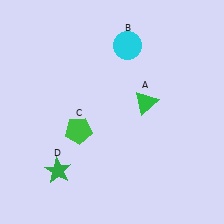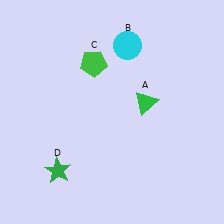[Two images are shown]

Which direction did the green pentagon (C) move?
The green pentagon (C) moved up.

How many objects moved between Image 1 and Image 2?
1 object moved between the two images.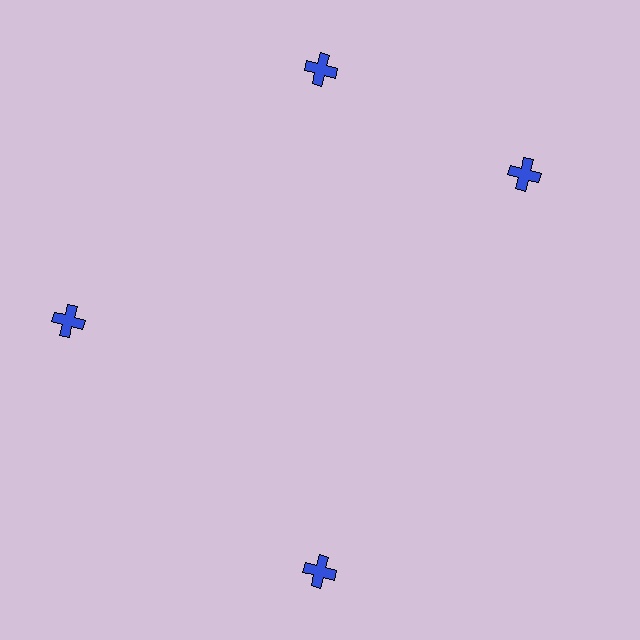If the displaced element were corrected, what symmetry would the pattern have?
It would have 4-fold rotational symmetry — the pattern would map onto itself every 90 degrees.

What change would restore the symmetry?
The symmetry would be restored by rotating it back into even spacing with its neighbors so that all 4 crosses sit at equal angles and equal distance from the center.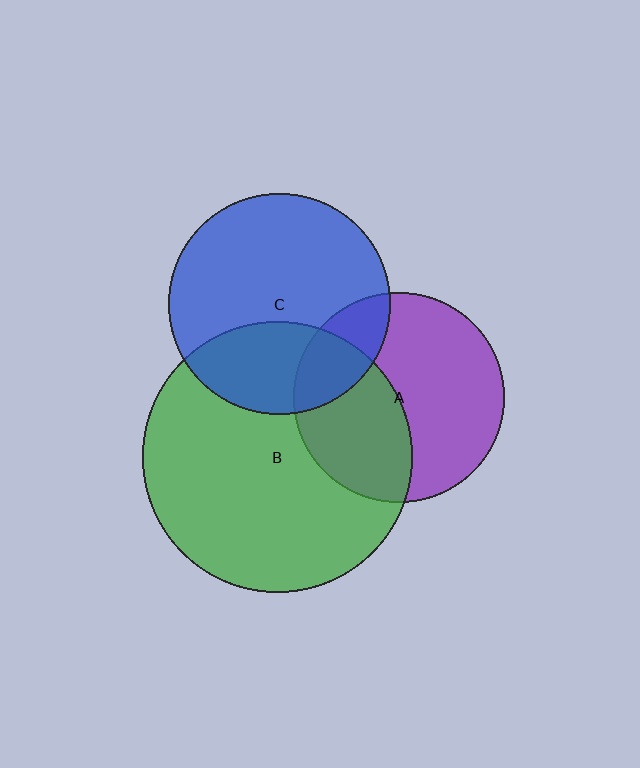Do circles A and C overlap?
Yes.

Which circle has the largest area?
Circle B (green).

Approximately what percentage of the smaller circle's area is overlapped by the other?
Approximately 20%.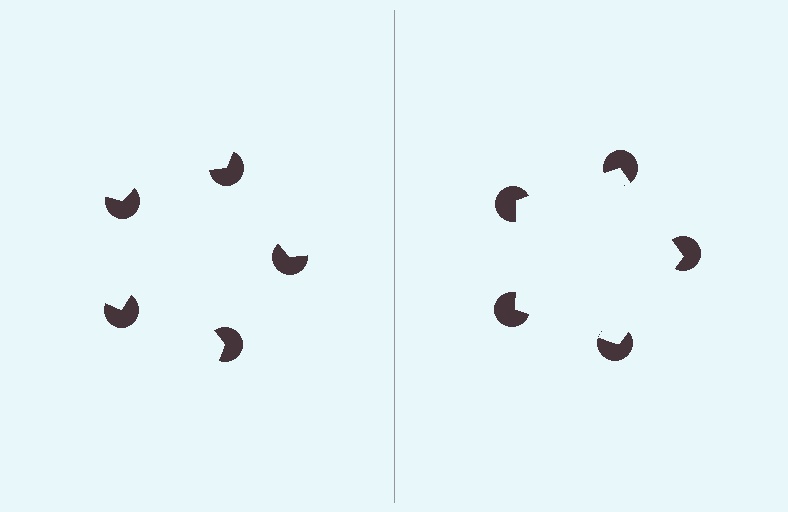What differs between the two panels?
The pac-man discs are positioned identically on both sides; only the wedge orientations differ. On the right they align to a pentagon; on the left they are misaligned.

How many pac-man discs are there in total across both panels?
10 — 5 on each side.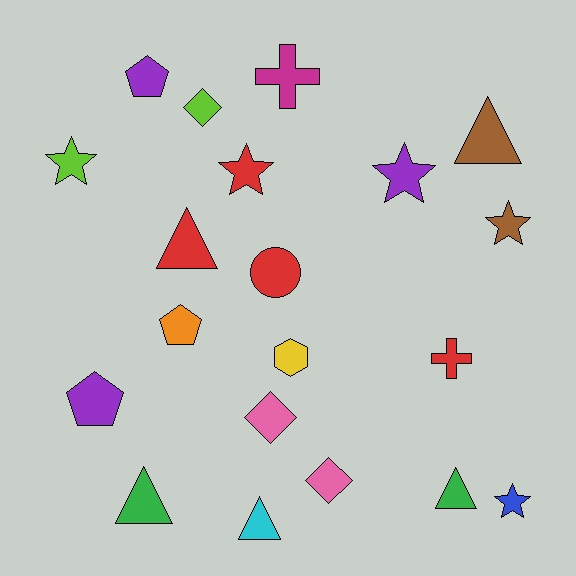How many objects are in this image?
There are 20 objects.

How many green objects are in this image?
There are 2 green objects.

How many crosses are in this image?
There are 2 crosses.